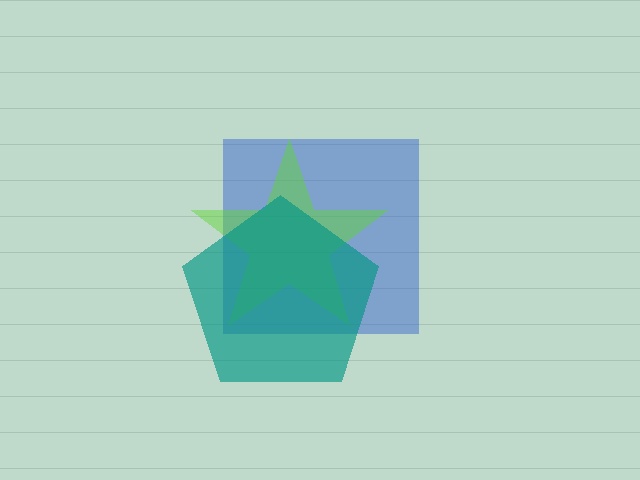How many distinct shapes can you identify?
There are 3 distinct shapes: a blue square, a lime star, a teal pentagon.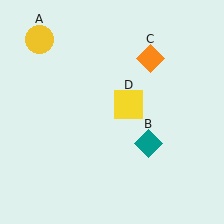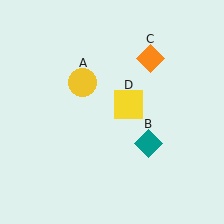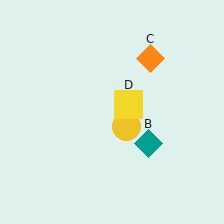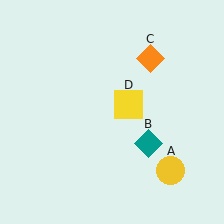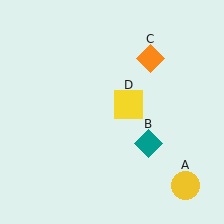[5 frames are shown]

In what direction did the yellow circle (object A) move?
The yellow circle (object A) moved down and to the right.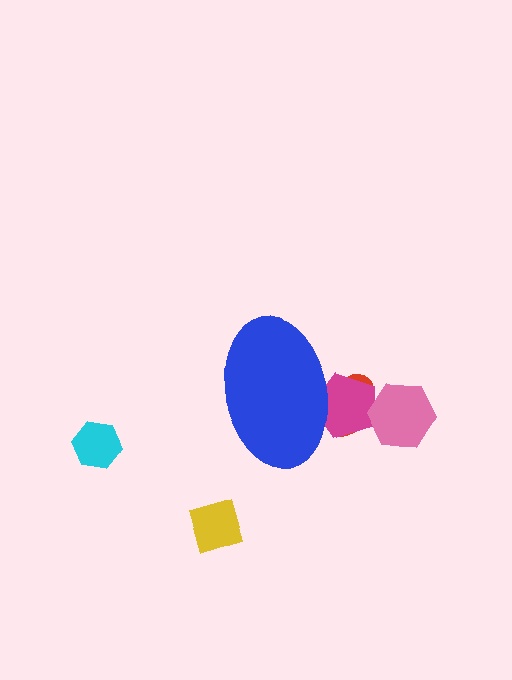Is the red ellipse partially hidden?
Yes, the red ellipse is partially hidden behind the blue ellipse.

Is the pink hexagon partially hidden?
No, the pink hexagon is fully visible.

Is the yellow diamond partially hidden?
No, the yellow diamond is fully visible.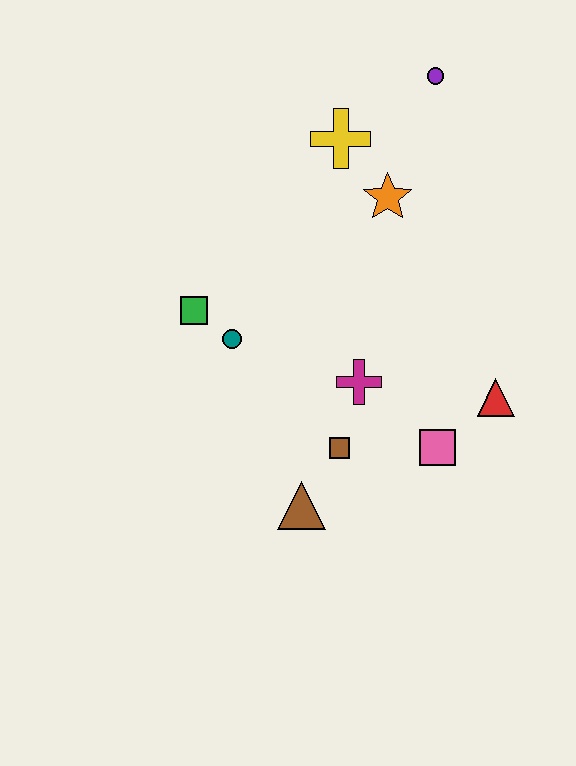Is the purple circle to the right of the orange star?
Yes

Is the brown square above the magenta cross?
No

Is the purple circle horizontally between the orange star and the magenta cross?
No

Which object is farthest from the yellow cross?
The brown triangle is farthest from the yellow cross.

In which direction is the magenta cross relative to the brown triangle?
The magenta cross is above the brown triangle.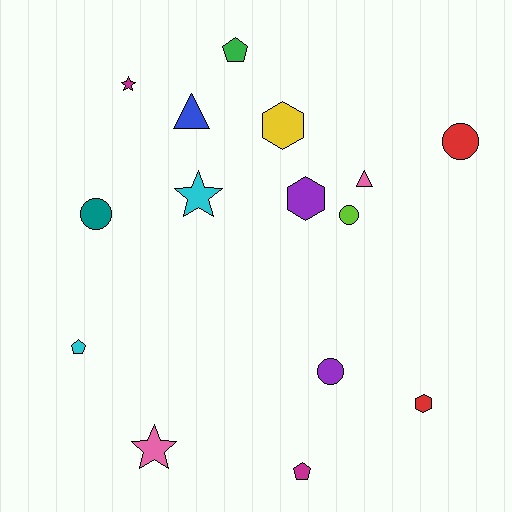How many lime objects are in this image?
There is 1 lime object.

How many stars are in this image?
There are 3 stars.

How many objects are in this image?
There are 15 objects.